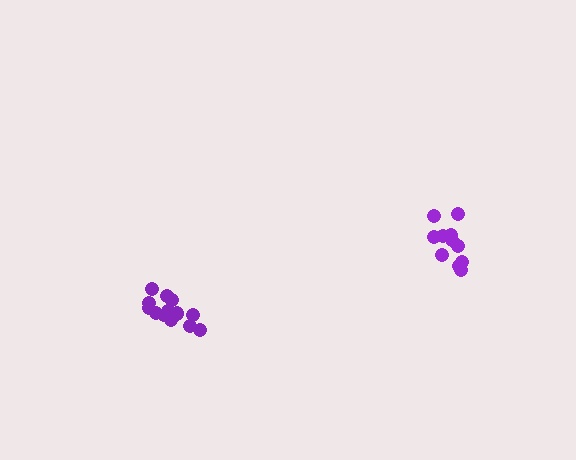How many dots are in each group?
Group 1: 15 dots, Group 2: 11 dots (26 total).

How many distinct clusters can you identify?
There are 2 distinct clusters.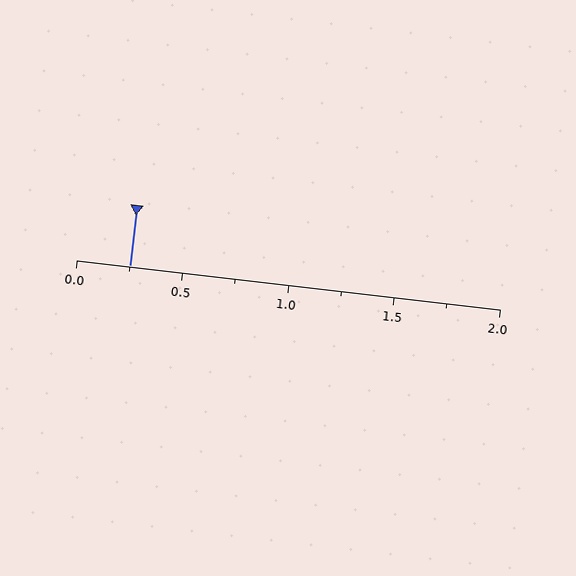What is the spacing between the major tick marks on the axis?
The major ticks are spaced 0.5 apart.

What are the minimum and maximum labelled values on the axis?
The axis runs from 0.0 to 2.0.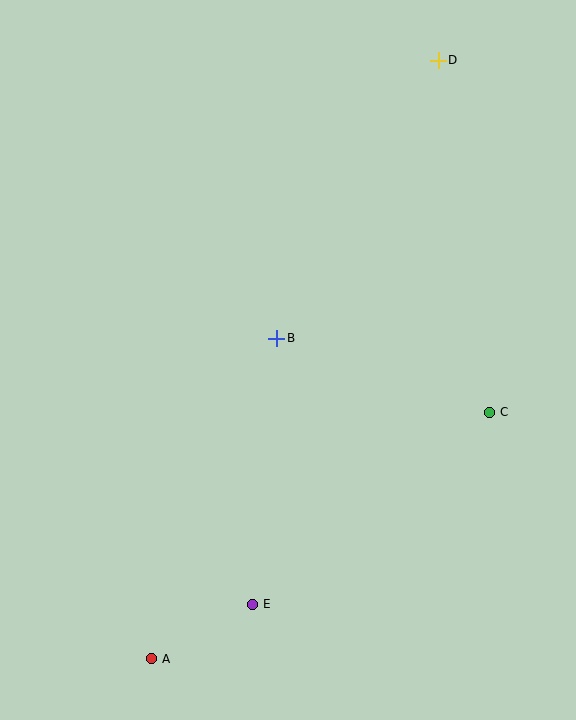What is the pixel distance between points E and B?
The distance between E and B is 267 pixels.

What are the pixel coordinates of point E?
Point E is at (253, 604).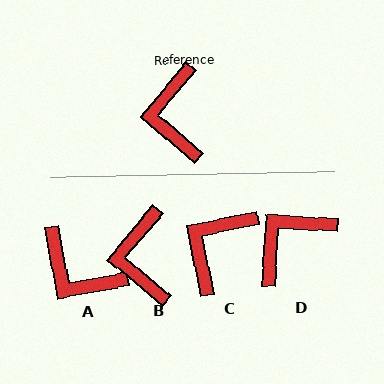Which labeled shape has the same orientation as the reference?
B.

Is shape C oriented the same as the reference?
No, it is off by about 38 degrees.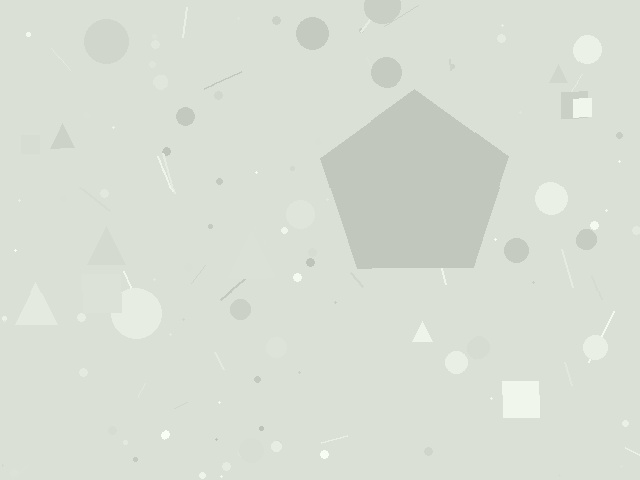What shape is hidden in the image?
A pentagon is hidden in the image.